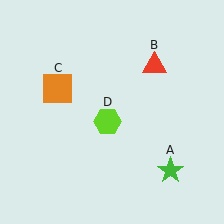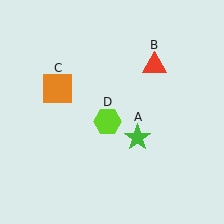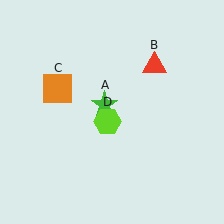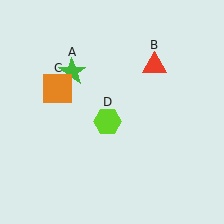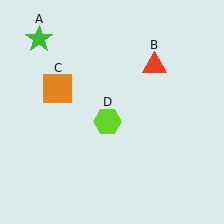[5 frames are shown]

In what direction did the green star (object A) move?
The green star (object A) moved up and to the left.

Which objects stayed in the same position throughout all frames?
Red triangle (object B) and orange square (object C) and lime hexagon (object D) remained stationary.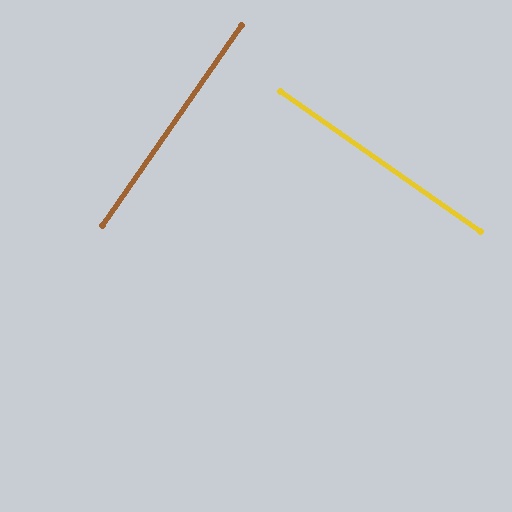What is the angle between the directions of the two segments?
Approximately 89 degrees.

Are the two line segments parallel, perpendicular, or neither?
Perpendicular — they meet at approximately 89°.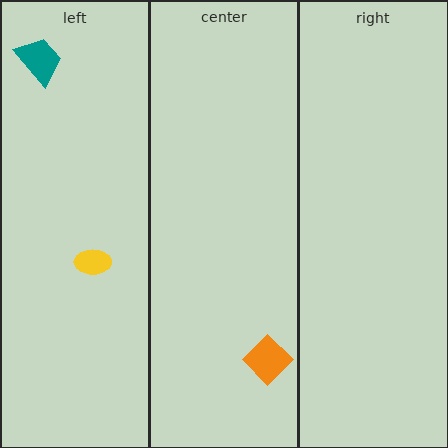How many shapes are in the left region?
2.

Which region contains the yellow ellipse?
The left region.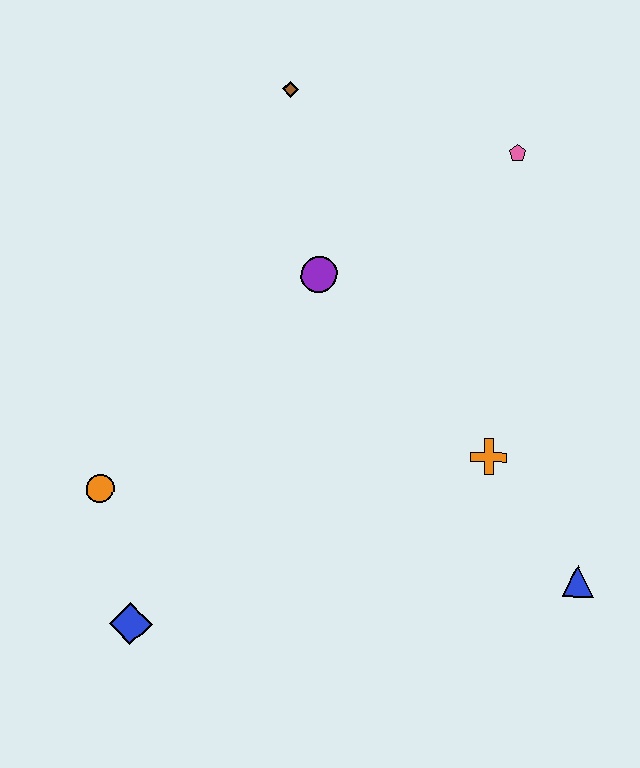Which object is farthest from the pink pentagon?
The blue diamond is farthest from the pink pentagon.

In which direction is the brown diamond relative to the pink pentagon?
The brown diamond is to the left of the pink pentagon.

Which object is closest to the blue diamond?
The orange circle is closest to the blue diamond.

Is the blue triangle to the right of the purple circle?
Yes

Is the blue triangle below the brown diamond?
Yes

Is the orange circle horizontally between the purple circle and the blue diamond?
No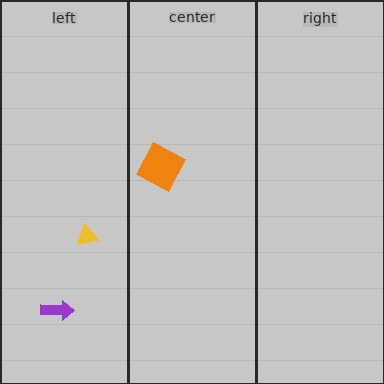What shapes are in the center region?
The orange square.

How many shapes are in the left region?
2.